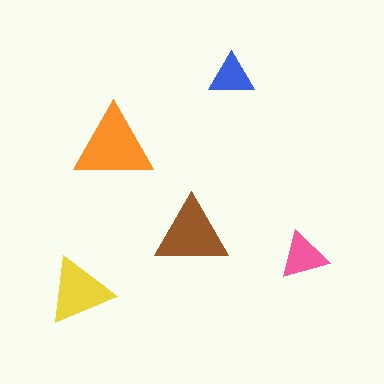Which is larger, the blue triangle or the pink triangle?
The pink one.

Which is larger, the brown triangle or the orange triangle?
The orange one.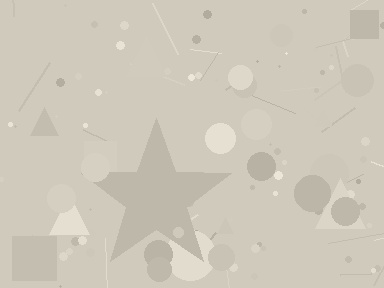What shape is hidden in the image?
A star is hidden in the image.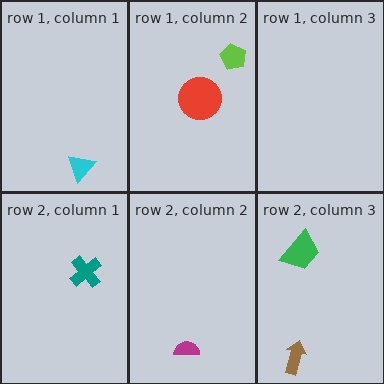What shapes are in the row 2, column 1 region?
The teal cross.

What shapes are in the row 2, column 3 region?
The green trapezoid, the brown arrow.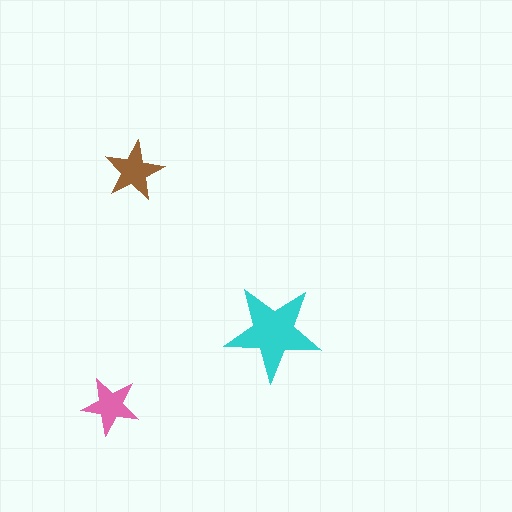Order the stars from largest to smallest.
the cyan one, the brown one, the pink one.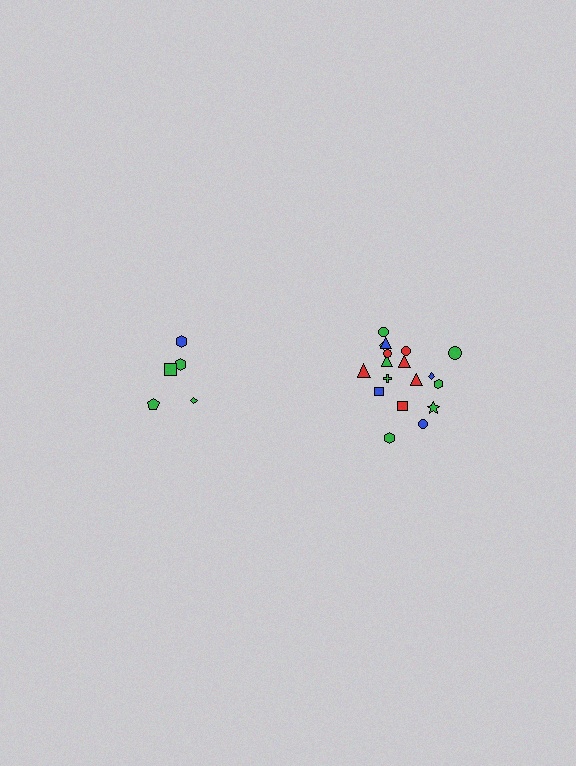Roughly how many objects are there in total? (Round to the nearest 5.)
Roughly 25 objects in total.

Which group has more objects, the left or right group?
The right group.